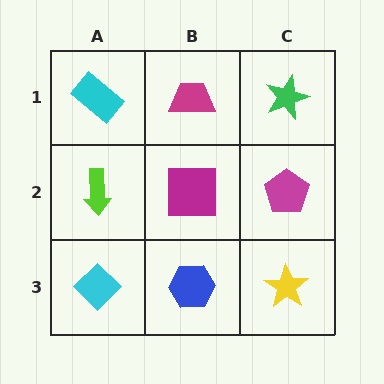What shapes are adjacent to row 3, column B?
A magenta square (row 2, column B), a cyan diamond (row 3, column A), a yellow star (row 3, column C).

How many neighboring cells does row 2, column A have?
3.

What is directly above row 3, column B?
A magenta square.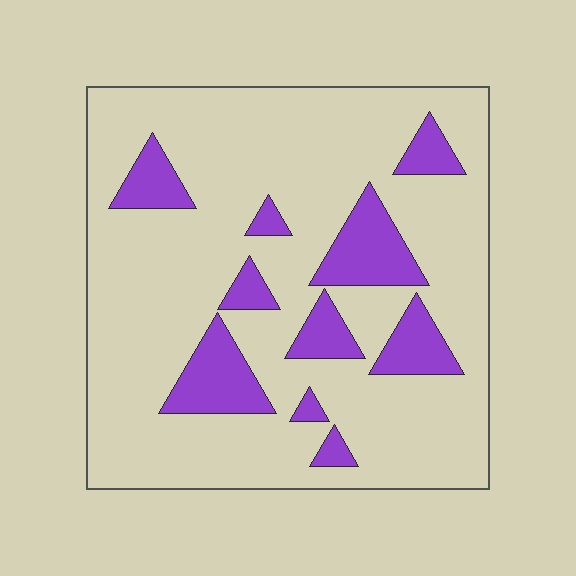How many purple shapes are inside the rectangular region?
10.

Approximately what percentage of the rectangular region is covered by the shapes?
Approximately 20%.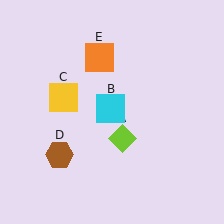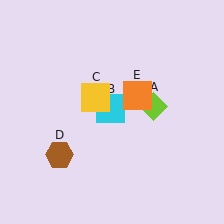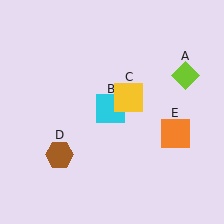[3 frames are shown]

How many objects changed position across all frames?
3 objects changed position: lime diamond (object A), yellow square (object C), orange square (object E).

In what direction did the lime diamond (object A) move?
The lime diamond (object A) moved up and to the right.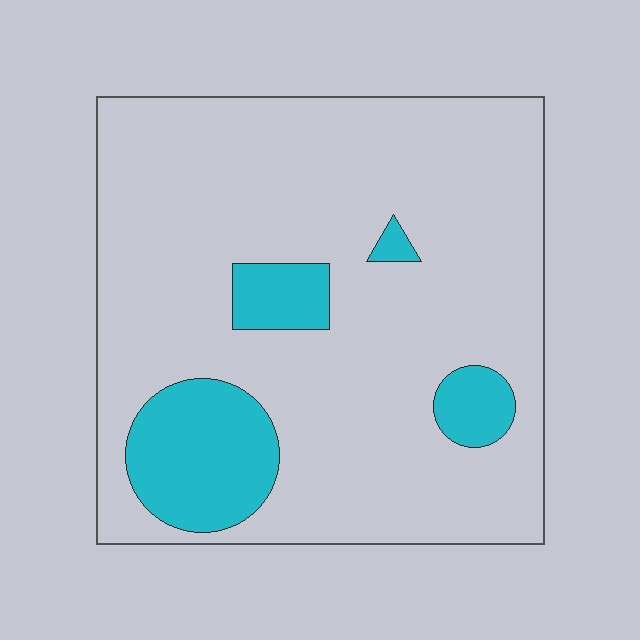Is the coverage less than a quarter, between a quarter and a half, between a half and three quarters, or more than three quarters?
Less than a quarter.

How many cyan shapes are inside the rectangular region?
4.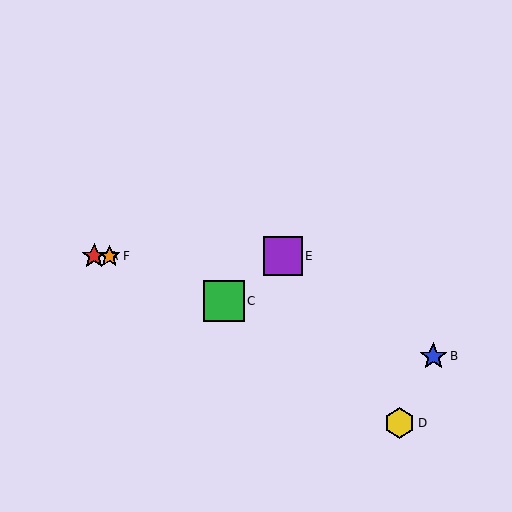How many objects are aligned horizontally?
3 objects (A, E, F) are aligned horizontally.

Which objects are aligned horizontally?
Objects A, E, F are aligned horizontally.